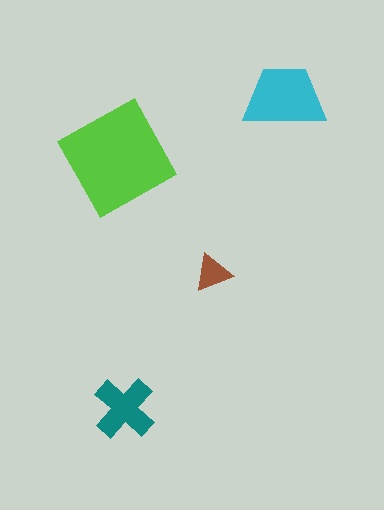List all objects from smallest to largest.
The brown triangle, the teal cross, the cyan trapezoid, the lime diamond.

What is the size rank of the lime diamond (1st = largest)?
1st.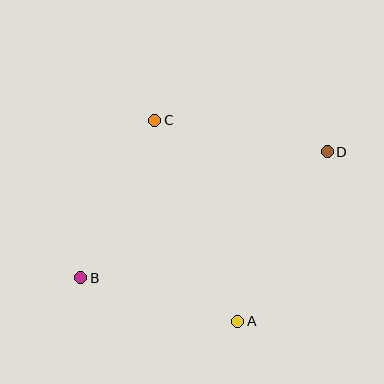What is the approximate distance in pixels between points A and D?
The distance between A and D is approximately 192 pixels.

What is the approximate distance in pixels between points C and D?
The distance between C and D is approximately 175 pixels.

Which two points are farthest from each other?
Points B and D are farthest from each other.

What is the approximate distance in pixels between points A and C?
The distance between A and C is approximately 217 pixels.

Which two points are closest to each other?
Points A and B are closest to each other.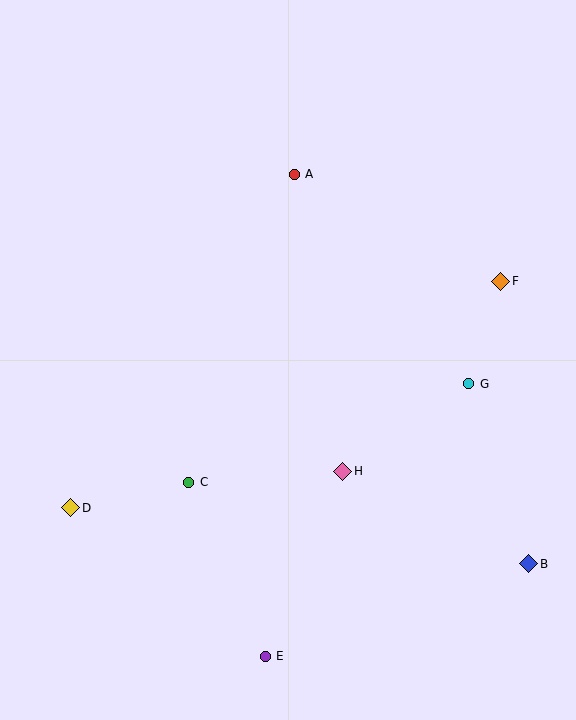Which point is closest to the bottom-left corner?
Point D is closest to the bottom-left corner.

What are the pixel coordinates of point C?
Point C is at (189, 482).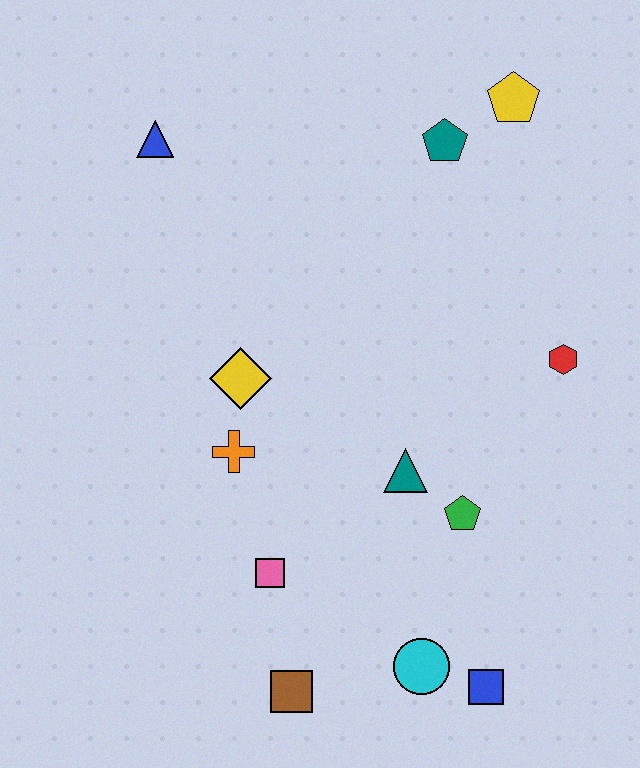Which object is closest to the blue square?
The cyan circle is closest to the blue square.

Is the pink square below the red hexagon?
Yes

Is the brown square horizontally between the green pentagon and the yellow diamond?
Yes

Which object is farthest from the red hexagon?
The blue triangle is farthest from the red hexagon.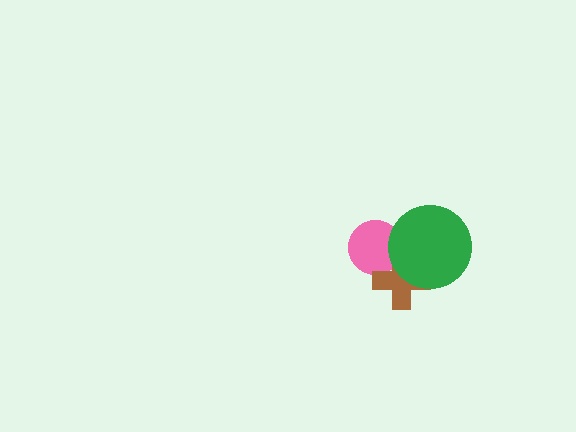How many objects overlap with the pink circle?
2 objects overlap with the pink circle.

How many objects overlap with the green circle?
2 objects overlap with the green circle.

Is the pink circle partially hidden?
Yes, it is partially covered by another shape.